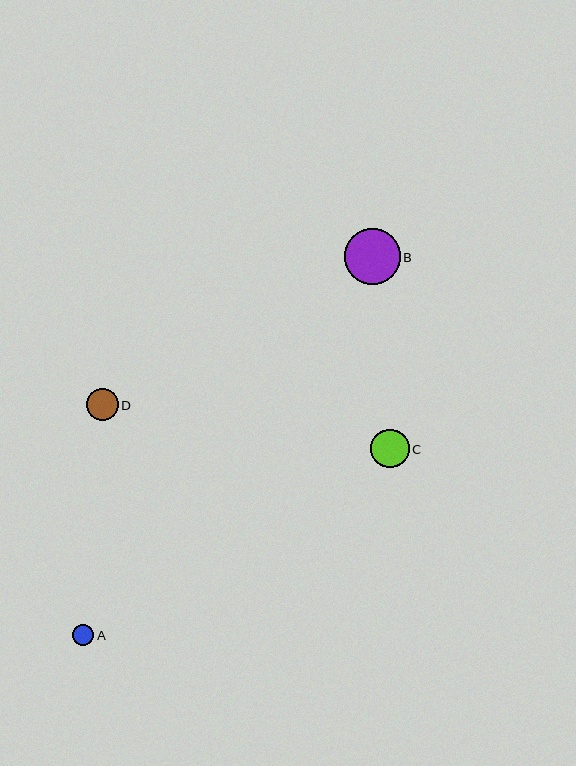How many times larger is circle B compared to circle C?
Circle B is approximately 1.4 times the size of circle C.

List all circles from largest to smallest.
From largest to smallest: B, C, D, A.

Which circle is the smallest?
Circle A is the smallest with a size of approximately 21 pixels.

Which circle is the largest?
Circle B is the largest with a size of approximately 56 pixels.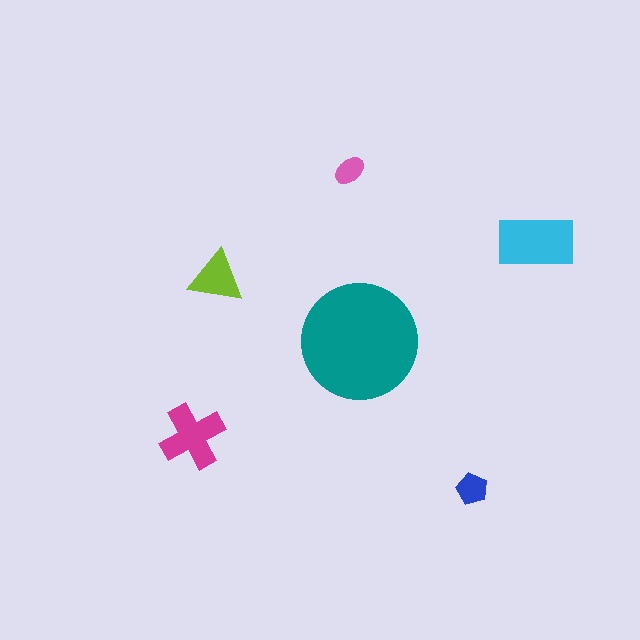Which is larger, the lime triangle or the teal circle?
The teal circle.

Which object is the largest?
The teal circle.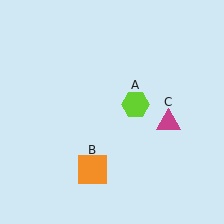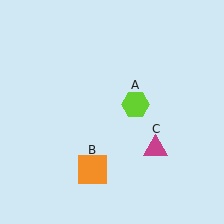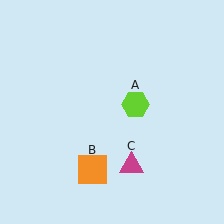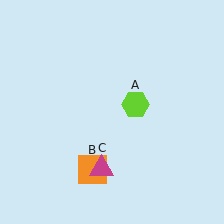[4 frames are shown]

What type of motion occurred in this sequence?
The magenta triangle (object C) rotated clockwise around the center of the scene.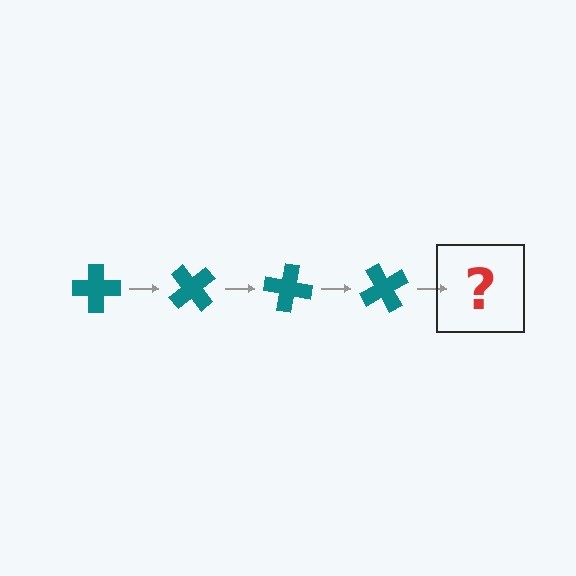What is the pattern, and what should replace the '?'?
The pattern is that the cross rotates 50 degrees each step. The '?' should be a teal cross rotated 200 degrees.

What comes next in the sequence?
The next element should be a teal cross rotated 200 degrees.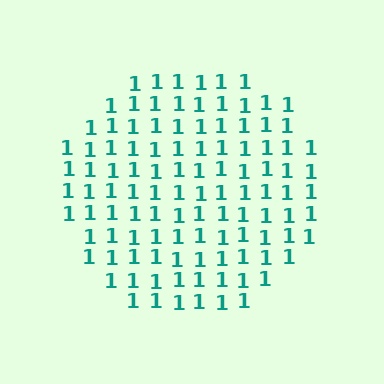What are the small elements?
The small elements are digit 1's.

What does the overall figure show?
The overall figure shows a circle.